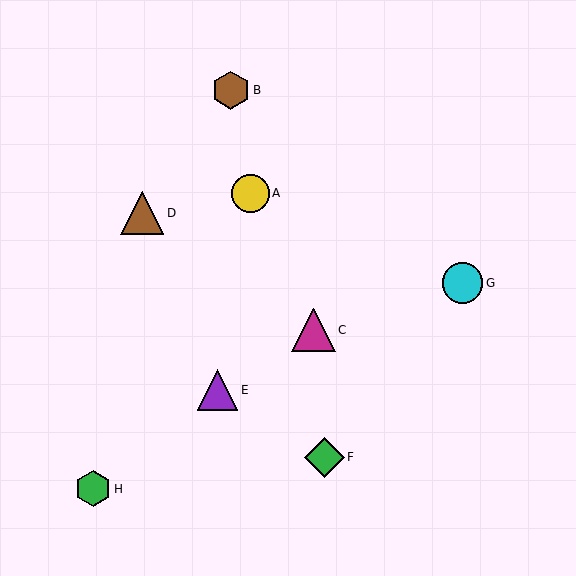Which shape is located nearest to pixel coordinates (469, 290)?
The cyan circle (labeled G) at (463, 283) is nearest to that location.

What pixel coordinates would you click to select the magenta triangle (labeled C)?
Click at (313, 330) to select the magenta triangle C.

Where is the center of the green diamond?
The center of the green diamond is at (324, 457).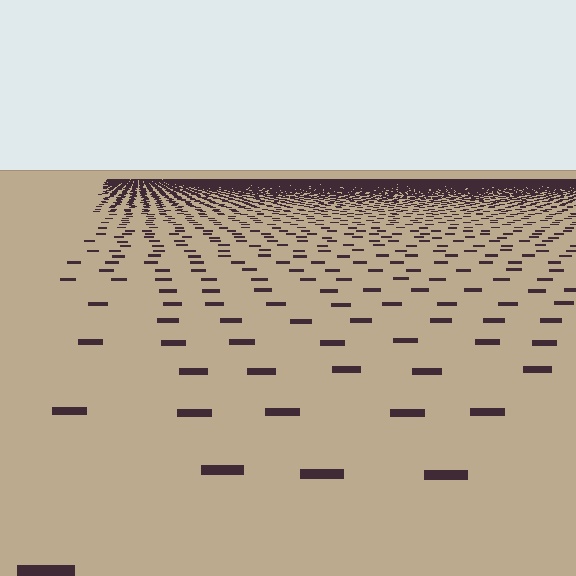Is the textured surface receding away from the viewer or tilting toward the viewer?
The surface is receding away from the viewer. Texture elements get smaller and denser toward the top.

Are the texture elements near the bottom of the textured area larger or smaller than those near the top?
Larger. Near the bottom, elements are closer to the viewer and appear at a bigger on-screen size.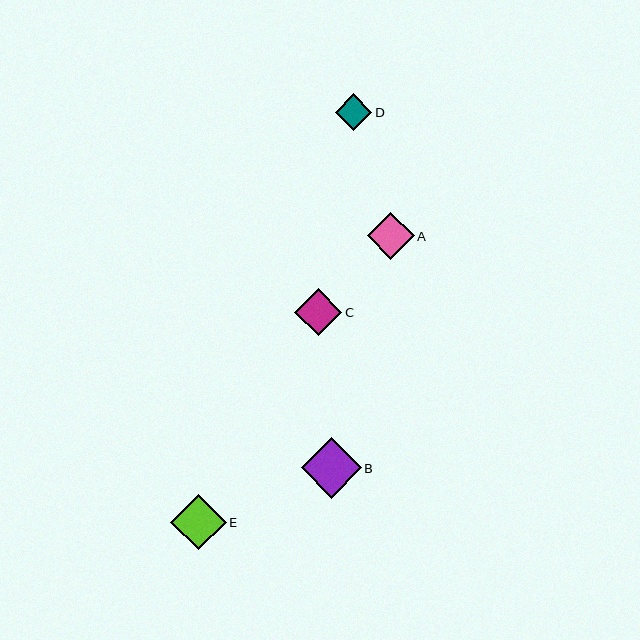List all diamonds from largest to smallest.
From largest to smallest: B, E, C, A, D.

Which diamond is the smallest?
Diamond D is the smallest with a size of approximately 37 pixels.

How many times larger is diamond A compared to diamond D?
Diamond A is approximately 1.3 times the size of diamond D.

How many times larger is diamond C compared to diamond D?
Diamond C is approximately 1.3 times the size of diamond D.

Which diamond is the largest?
Diamond B is the largest with a size of approximately 60 pixels.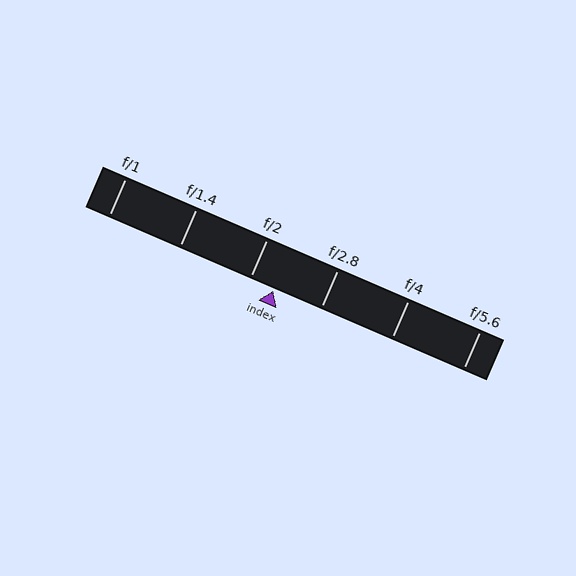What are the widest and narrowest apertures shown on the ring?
The widest aperture shown is f/1 and the narrowest is f/5.6.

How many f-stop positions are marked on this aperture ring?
There are 6 f-stop positions marked.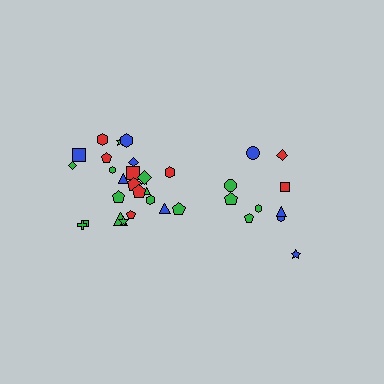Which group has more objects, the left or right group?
The left group.